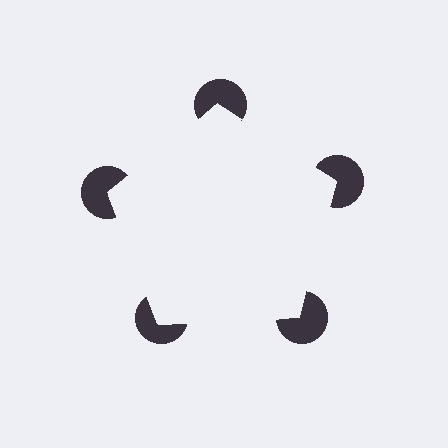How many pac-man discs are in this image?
There are 5 — one at each vertex of the illusory pentagon.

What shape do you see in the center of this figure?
An illusory pentagon — its edges are inferred from the aligned wedge cuts in the pac-man discs, not physically drawn.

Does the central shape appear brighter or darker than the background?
It typically appears slightly brighter than the background, even though no actual brightness change is drawn.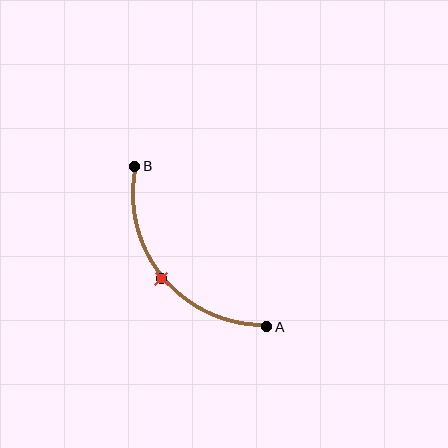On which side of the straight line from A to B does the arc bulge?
The arc bulges below and to the left of the straight line connecting A and B.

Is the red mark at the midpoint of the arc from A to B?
Yes. The red mark lies on the arc at equal arc-length from both A and B — it is the arc midpoint.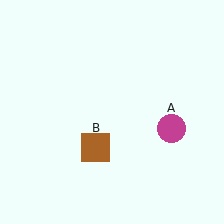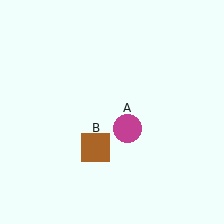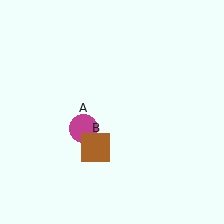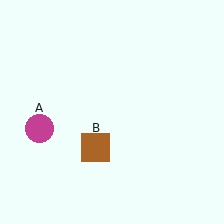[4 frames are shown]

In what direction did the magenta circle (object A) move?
The magenta circle (object A) moved left.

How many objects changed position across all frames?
1 object changed position: magenta circle (object A).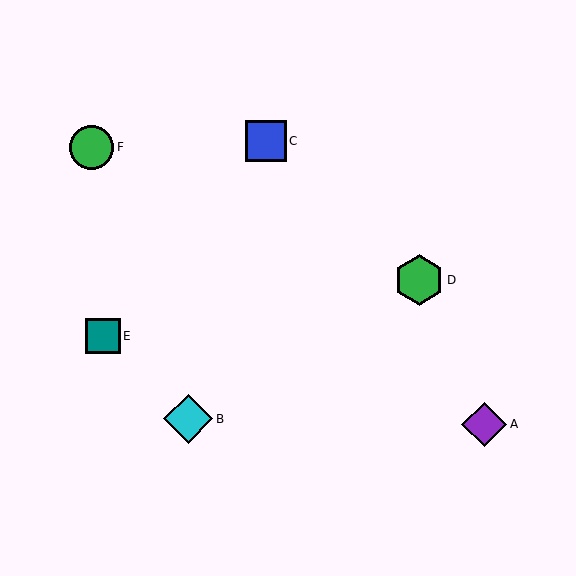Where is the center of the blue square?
The center of the blue square is at (266, 141).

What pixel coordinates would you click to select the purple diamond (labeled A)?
Click at (484, 424) to select the purple diamond A.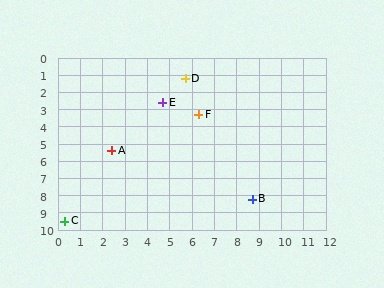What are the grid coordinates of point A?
Point A is at approximately (2.4, 5.4).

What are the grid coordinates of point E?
Point E is at approximately (4.7, 2.6).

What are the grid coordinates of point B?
Point B is at approximately (8.7, 8.2).